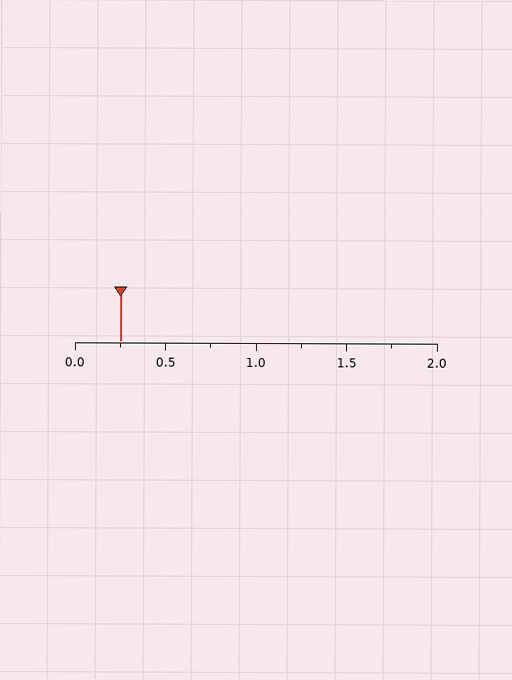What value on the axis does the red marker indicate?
The marker indicates approximately 0.25.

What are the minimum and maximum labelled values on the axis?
The axis runs from 0.0 to 2.0.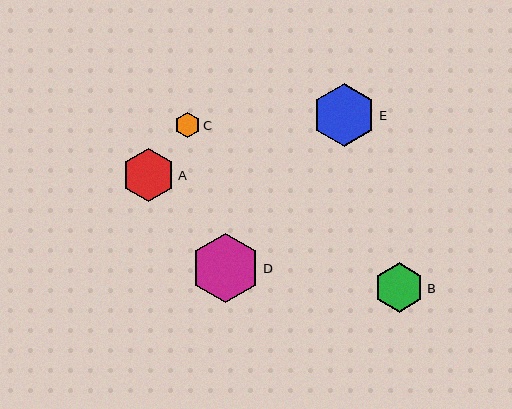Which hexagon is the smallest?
Hexagon C is the smallest with a size of approximately 25 pixels.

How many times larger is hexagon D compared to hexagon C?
Hexagon D is approximately 2.7 times the size of hexagon C.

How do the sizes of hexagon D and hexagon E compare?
Hexagon D and hexagon E are approximately the same size.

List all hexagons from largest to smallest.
From largest to smallest: D, E, A, B, C.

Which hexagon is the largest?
Hexagon D is the largest with a size of approximately 69 pixels.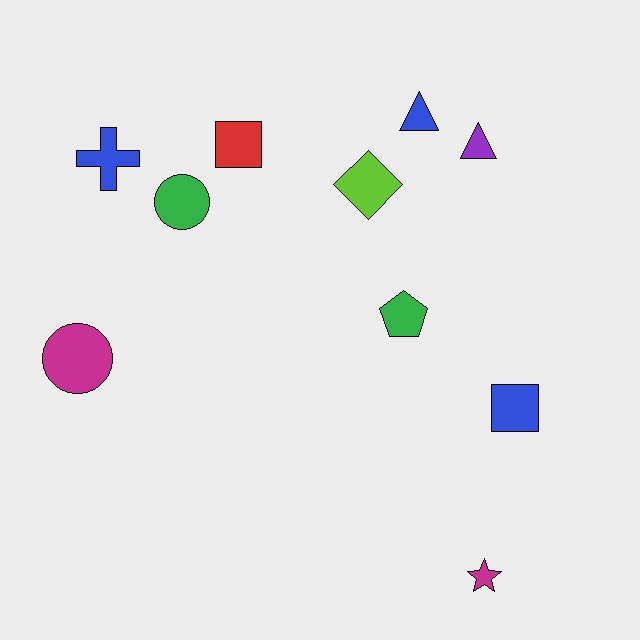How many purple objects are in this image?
There is 1 purple object.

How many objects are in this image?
There are 10 objects.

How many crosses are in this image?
There is 1 cross.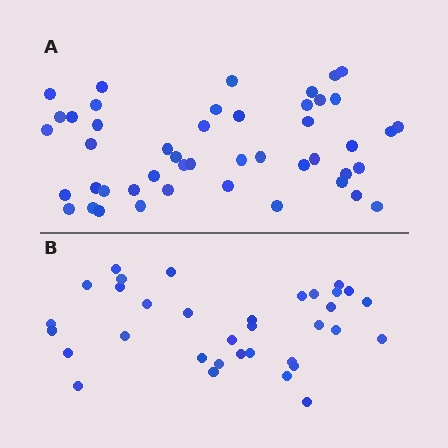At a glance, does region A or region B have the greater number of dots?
Region A (the top region) has more dots.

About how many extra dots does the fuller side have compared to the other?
Region A has approximately 15 more dots than region B.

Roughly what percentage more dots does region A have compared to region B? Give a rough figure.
About 40% more.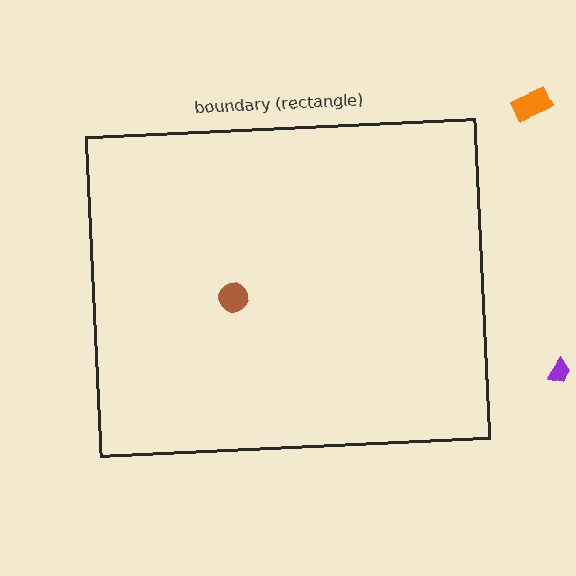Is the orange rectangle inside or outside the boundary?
Outside.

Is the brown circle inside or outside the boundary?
Inside.